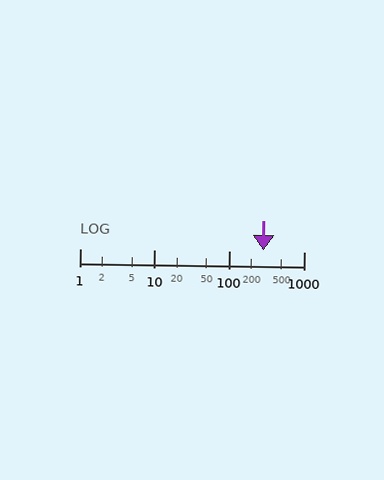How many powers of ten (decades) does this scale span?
The scale spans 3 decades, from 1 to 1000.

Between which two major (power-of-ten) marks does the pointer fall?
The pointer is between 100 and 1000.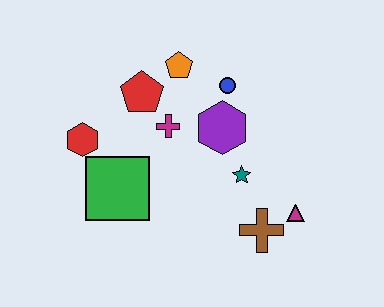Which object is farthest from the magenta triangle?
The red hexagon is farthest from the magenta triangle.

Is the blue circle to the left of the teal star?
Yes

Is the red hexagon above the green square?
Yes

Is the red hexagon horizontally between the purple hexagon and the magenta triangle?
No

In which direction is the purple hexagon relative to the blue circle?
The purple hexagon is below the blue circle.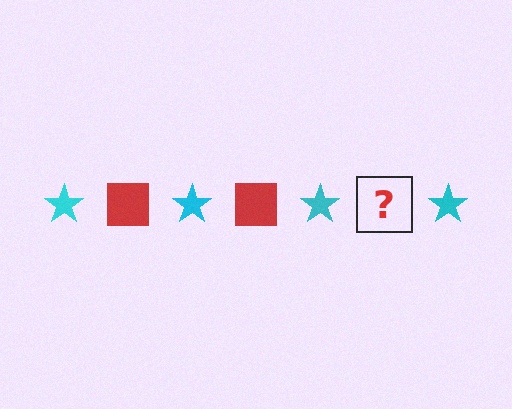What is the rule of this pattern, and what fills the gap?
The rule is that the pattern alternates between cyan star and red square. The gap should be filled with a red square.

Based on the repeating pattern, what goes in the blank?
The blank should be a red square.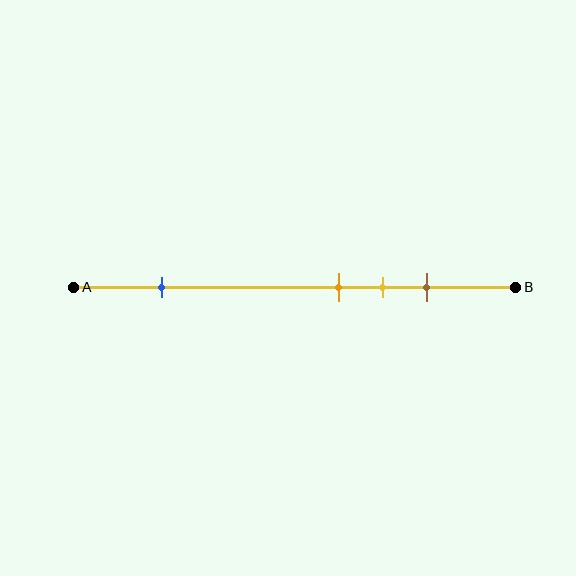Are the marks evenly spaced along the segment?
No, the marks are not evenly spaced.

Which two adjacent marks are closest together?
The orange and yellow marks are the closest adjacent pair.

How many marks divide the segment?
There are 4 marks dividing the segment.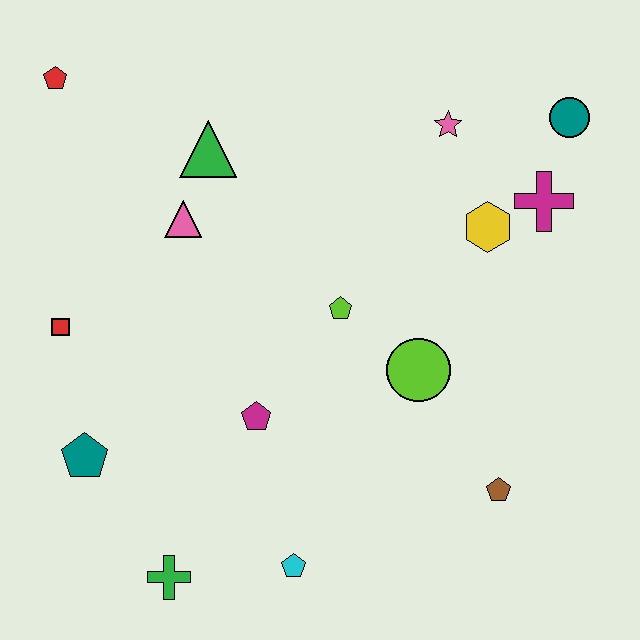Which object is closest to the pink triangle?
The green triangle is closest to the pink triangle.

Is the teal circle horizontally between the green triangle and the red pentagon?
No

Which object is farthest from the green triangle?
The brown pentagon is farthest from the green triangle.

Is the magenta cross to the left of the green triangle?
No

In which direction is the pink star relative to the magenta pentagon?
The pink star is above the magenta pentagon.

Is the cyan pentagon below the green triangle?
Yes